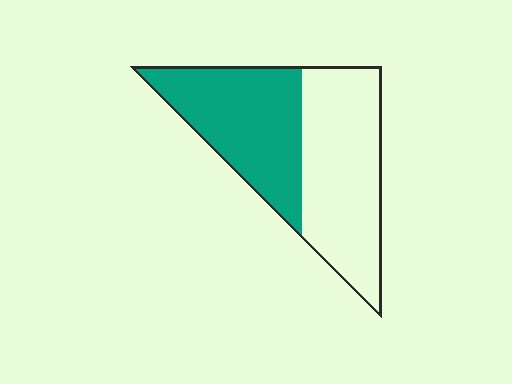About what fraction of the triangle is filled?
About one half (1/2).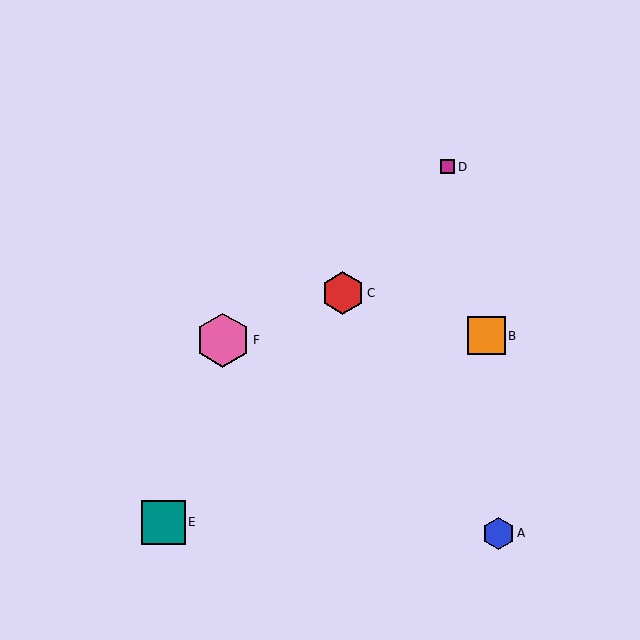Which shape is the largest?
The pink hexagon (labeled F) is the largest.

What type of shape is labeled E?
Shape E is a teal square.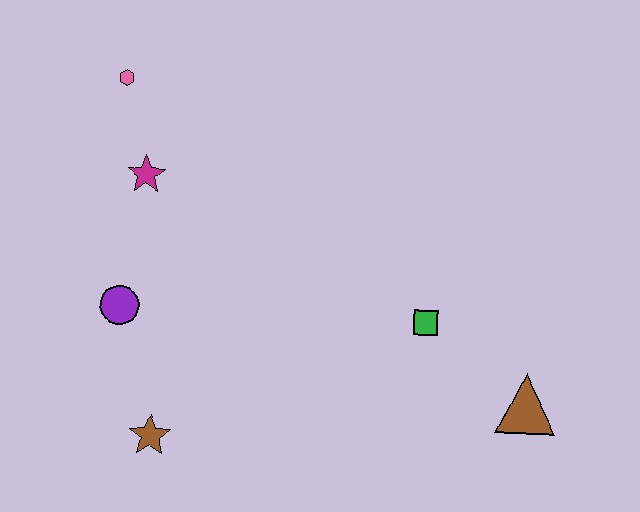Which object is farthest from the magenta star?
The brown triangle is farthest from the magenta star.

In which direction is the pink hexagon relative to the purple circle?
The pink hexagon is above the purple circle.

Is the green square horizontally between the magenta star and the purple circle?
No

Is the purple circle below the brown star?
No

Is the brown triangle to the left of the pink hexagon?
No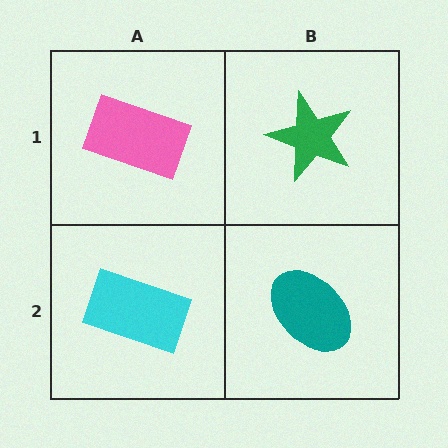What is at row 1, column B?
A green star.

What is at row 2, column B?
A teal ellipse.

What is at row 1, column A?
A pink rectangle.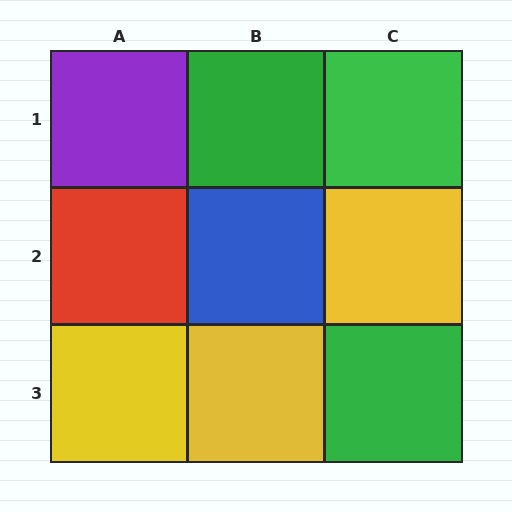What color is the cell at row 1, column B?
Green.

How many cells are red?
1 cell is red.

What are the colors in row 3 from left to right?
Yellow, yellow, green.